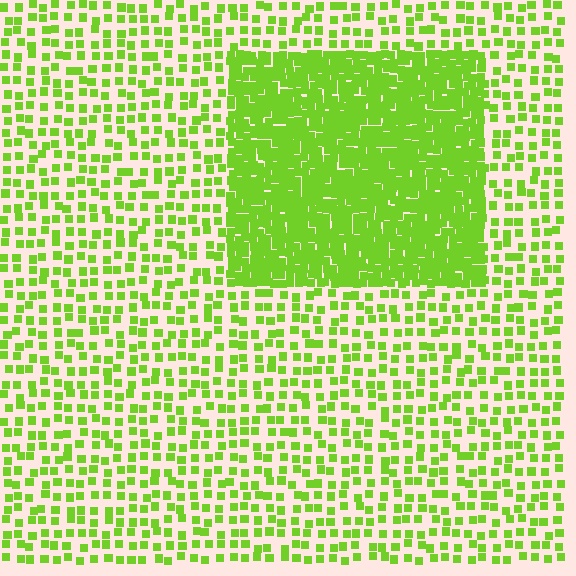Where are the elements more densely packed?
The elements are more densely packed inside the rectangle boundary.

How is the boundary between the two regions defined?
The boundary is defined by a change in element density (approximately 2.9x ratio). All elements are the same color, size, and shape.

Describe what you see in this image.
The image contains small lime elements arranged at two different densities. A rectangle-shaped region is visible where the elements are more densely packed than the surrounding area.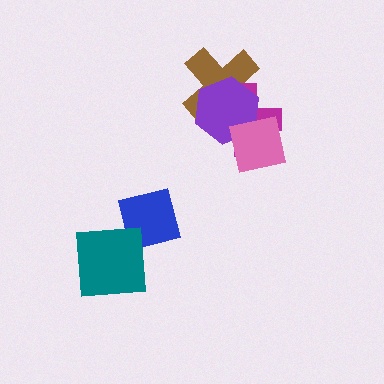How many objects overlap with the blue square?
1 object overlaps with the blue square.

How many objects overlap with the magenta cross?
3 objects overlap with the magenta cross.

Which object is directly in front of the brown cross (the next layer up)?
The magenta cross is directly in front of the brown cross.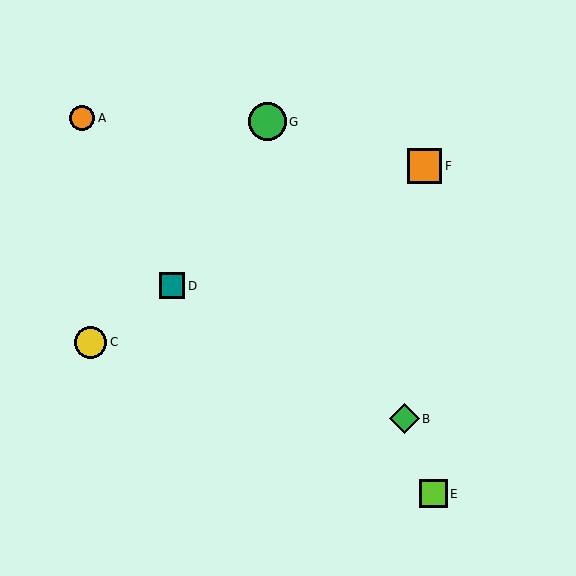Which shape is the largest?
The green circle (labeled G) is the largest.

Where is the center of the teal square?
The center of the teal square is at (172, 286).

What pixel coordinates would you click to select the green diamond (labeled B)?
Click at (404, 419) to select the green diamond B.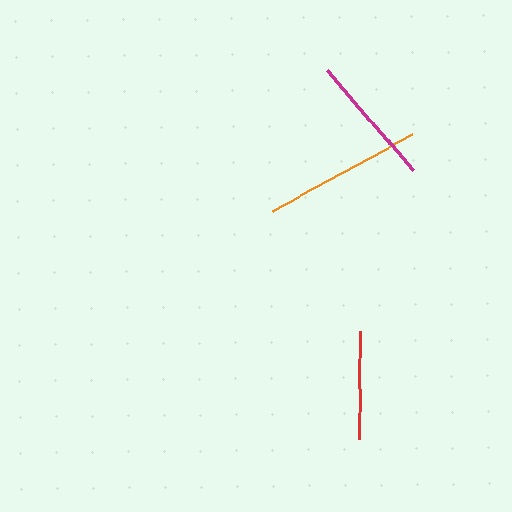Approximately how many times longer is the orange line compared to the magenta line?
The orange line is approximately 1.2 times the length of the magenta line.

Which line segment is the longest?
The orange line is the longest at approximately 160 pixels.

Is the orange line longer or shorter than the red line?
The orange line is longer than the red line.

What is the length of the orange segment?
The orange segment is approximately 160 pixels long.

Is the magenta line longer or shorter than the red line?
The magenta line is longer than the red line.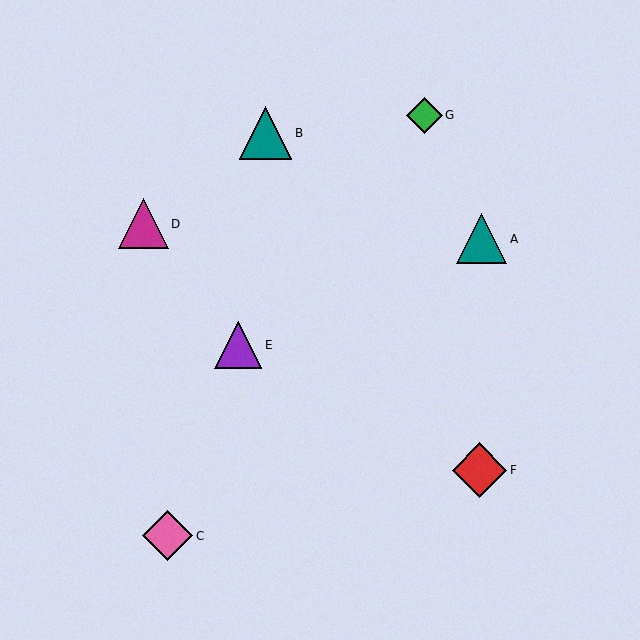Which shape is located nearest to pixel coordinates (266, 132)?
The teal triangle (labeled B) at (265, 133) is nearest to that location.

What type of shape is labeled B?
Shape B is a teal triangle.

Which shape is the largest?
The red diamond (labeled F) is the largest.